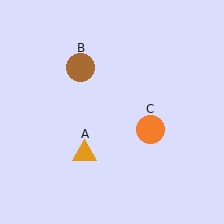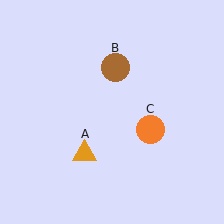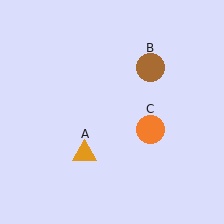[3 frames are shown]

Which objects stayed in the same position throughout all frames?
Orange triangle (object A) and orange circle (object C) remained stationary.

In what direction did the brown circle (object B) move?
The brown circle (object B) moved right.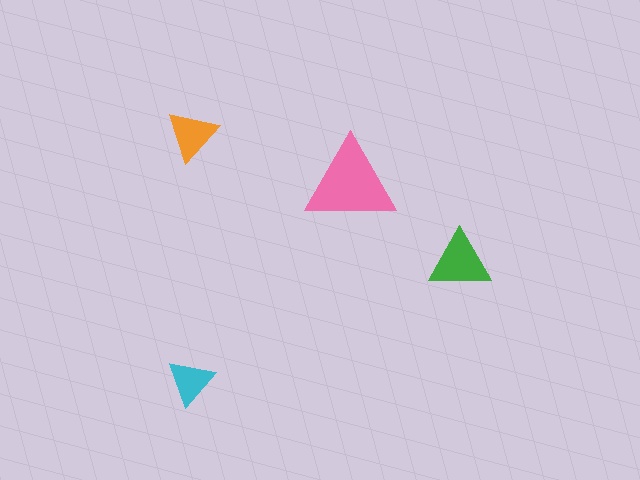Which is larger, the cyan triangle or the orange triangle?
The orange one.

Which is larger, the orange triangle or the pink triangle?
The pink one.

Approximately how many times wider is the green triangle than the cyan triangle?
About 1.5 times wider.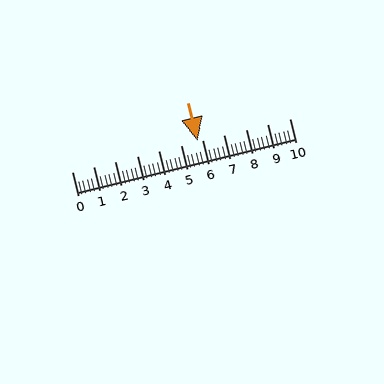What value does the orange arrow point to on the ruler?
The orange arrow points to approximately 5.8.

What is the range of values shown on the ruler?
The ruler shows values from 0 to 10.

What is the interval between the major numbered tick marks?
The major tick marks are spaced 1 units apart.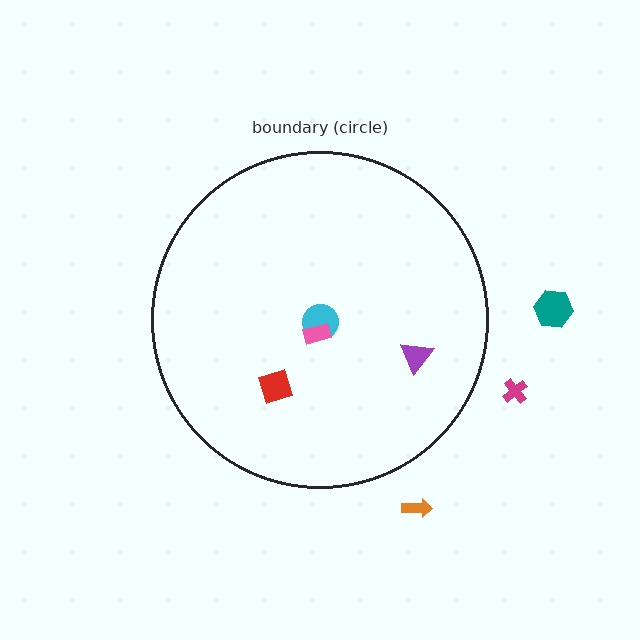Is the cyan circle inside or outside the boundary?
Inside.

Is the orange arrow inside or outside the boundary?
Outside.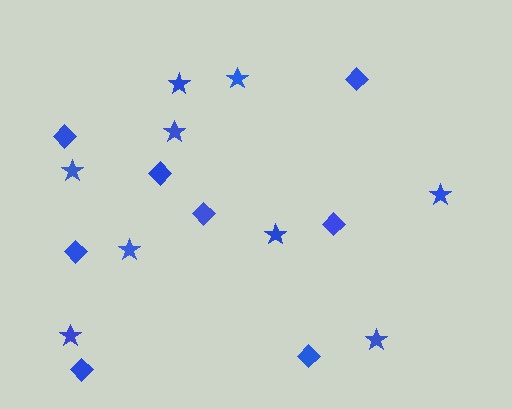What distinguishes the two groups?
There are 2 groups: one group of diamonds (8) and one group of stars (9).